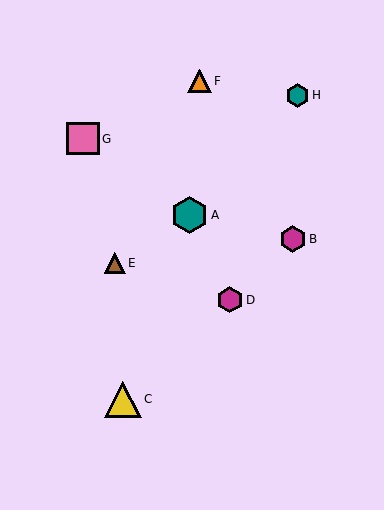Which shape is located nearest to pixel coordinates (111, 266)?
The brown triangle (labeled E) at (115, 263) is nearest to that location.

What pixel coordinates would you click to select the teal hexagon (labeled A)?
Click at (190, 215) to select the teal hexagon A.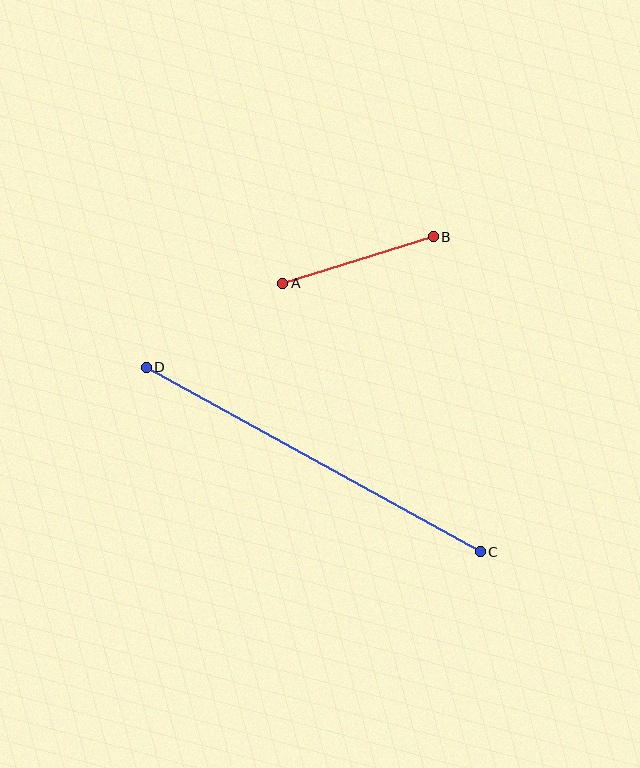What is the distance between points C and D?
The distance is approximately 381 pixels.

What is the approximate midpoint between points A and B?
The midpoint is at approximately (358, 260) pixels.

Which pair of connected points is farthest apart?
Points C and D are farthest apart.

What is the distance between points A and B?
The distance is approximately 158 pixels.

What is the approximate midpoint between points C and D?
The midpoint is at approximately (313, 460) pixels.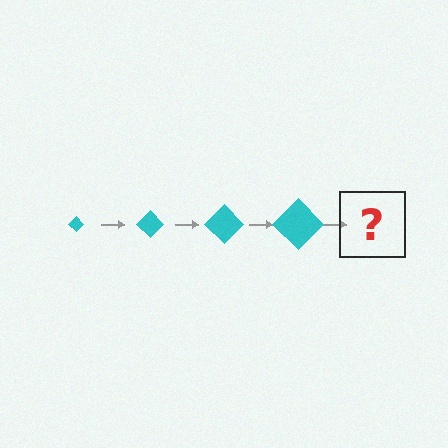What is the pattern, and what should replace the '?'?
The pattern is that the diamond gets progressively larger each step. The '?' should be a cyan diamond, larger than the previous one.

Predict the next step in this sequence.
The next step is a cyan diamond, larger than the previous one.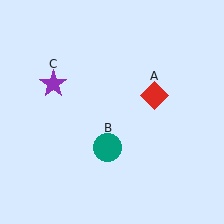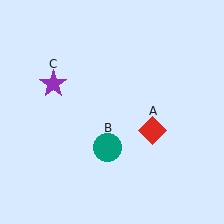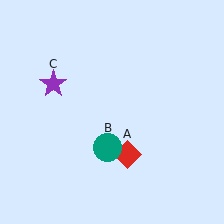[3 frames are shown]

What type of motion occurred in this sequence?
The red diamond (object A) rotated clockwise around the center of the scene.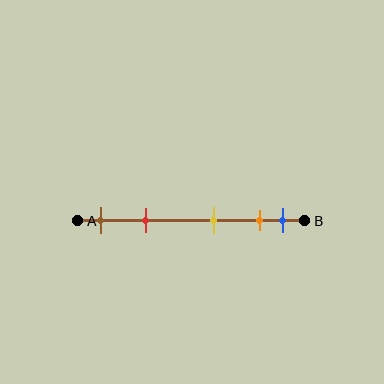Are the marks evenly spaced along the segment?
No, the marks are not evenly spaced.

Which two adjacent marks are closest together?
The orange and blue marks are the closest adjacent pair.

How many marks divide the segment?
There are 5 marks dividing the segment.